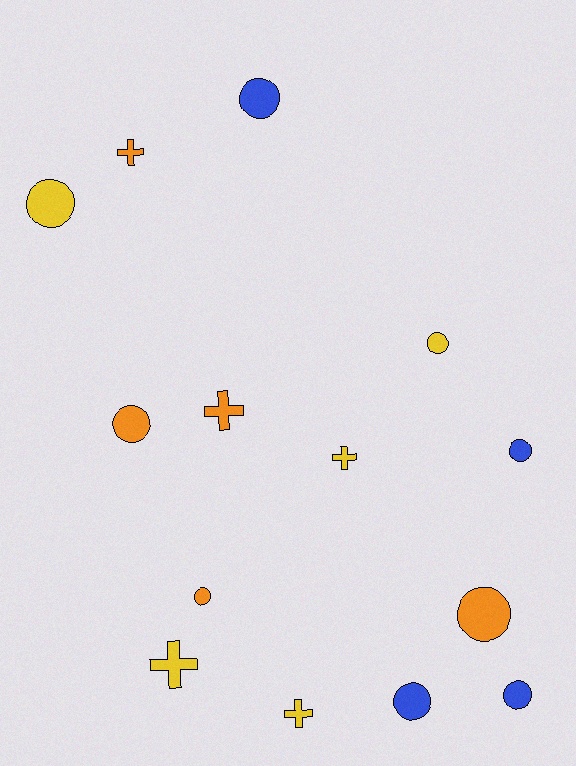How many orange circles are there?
There are 3 orange circles.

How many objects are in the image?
There are 14 objects.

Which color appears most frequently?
Orange, with 5 objects.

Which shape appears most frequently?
Circle, with 9 objects.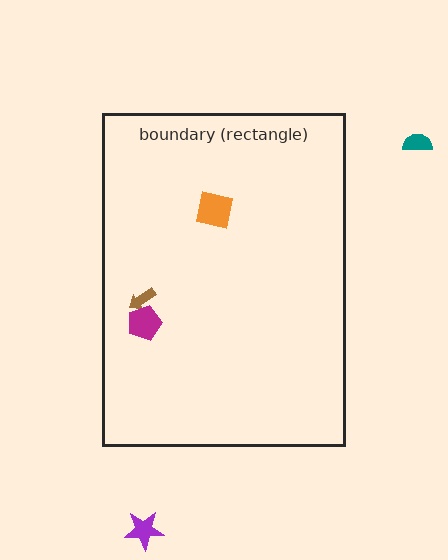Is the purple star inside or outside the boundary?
Outside.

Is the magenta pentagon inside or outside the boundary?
Inside.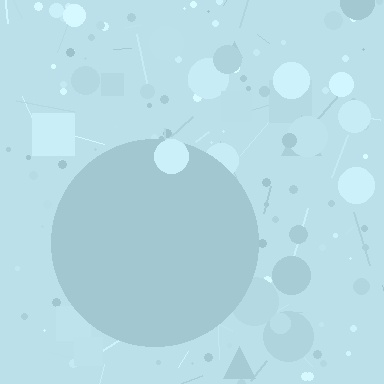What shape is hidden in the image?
A circle is hidden in the image.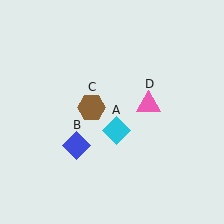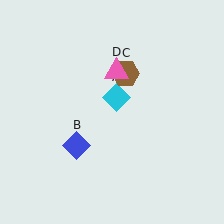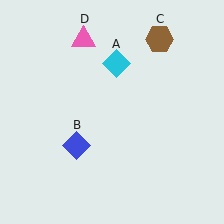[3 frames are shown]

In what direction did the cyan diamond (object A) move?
The cyan diamond (object A) moved up.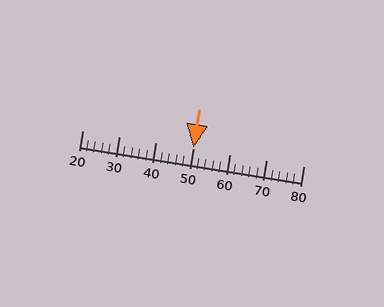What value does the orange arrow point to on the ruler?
The orange arrow points to approximately 50.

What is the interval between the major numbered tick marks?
The major tick marks are spaced 10 units apart.